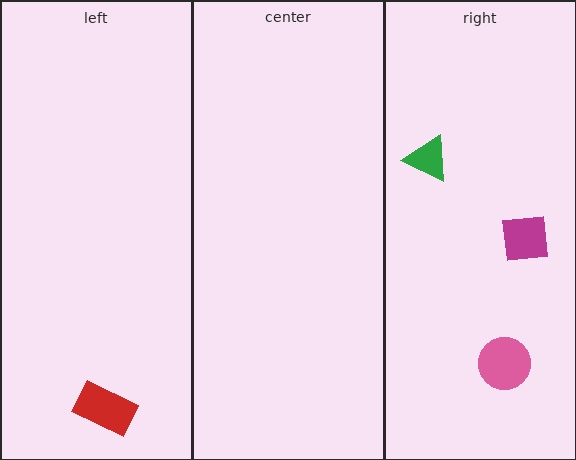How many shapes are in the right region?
3.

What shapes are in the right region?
The pink circle, the green triangle, the magenta square.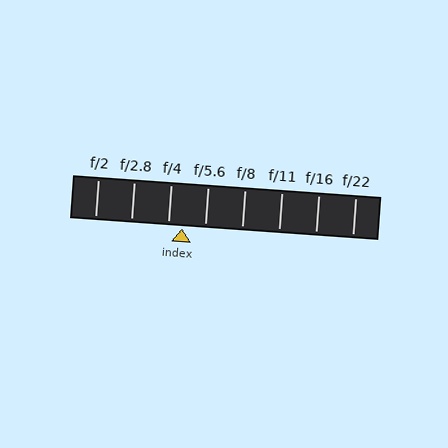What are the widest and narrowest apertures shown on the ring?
The widest aperture shown is f/2 and the narrowest is f/22.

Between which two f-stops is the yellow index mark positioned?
The index mark is between f/4 and f/5.6.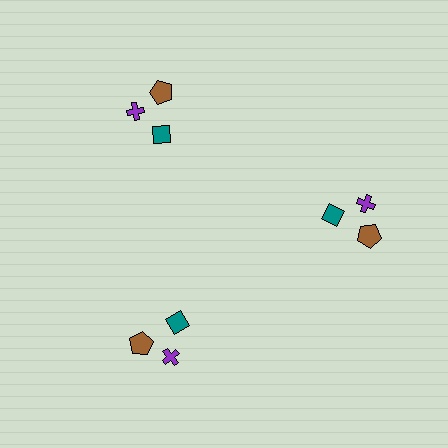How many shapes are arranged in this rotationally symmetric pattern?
There are 9 shapes, arranged in 3 groups of 3.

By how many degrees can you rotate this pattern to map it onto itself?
The pattern maps onto itself every 120 degrees of rotation.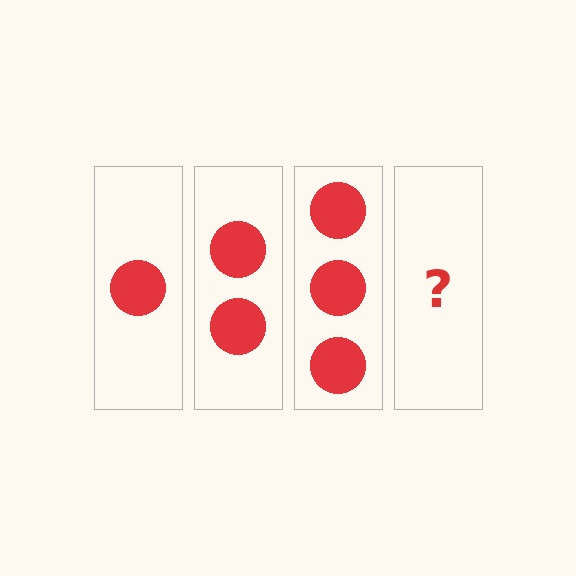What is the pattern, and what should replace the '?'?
The pattern is that each step adds one more circle. The '?' should be 4 circles.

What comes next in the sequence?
The next element should be 4 circles.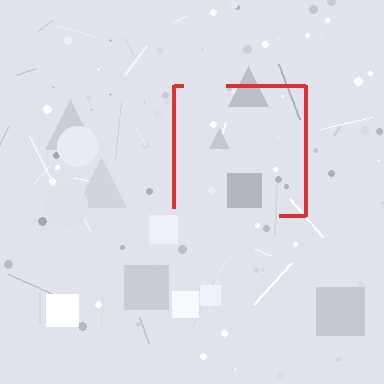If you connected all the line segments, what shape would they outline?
They would outline a square.